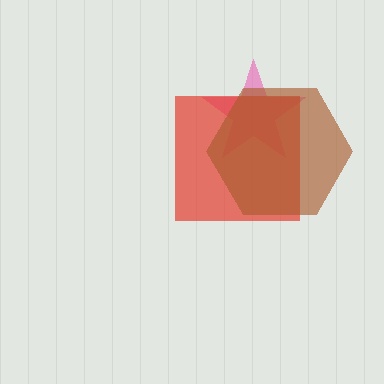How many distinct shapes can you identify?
There are 3 distinct shapes: a pink star, a red square, a brown hexagon.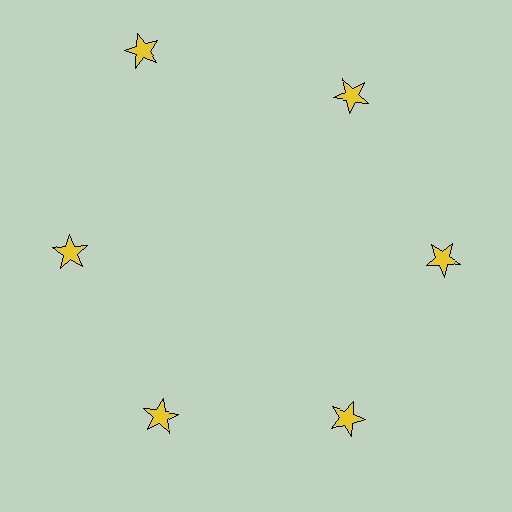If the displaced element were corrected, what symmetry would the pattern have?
It would have 6-fold rotational symmetry — the pattern would map onto itself every 60 degrees.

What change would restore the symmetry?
The symmetry would be restored by moving it inward, back onto the ring so that all 6 stars sit at equal angles and equal distance from the center.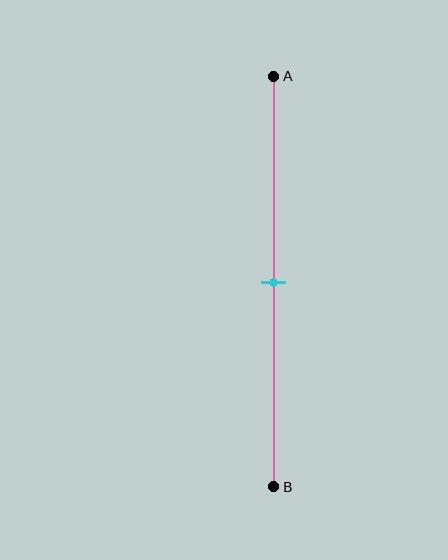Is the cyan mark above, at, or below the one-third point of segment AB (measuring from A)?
The cyan mark is below the one-third point of segment AB.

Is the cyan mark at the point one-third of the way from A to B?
No, the mark is at about 50% from A, not at the 33% one-third point.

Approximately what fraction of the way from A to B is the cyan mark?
The cyan mark is approximately 50% of the way from A to B.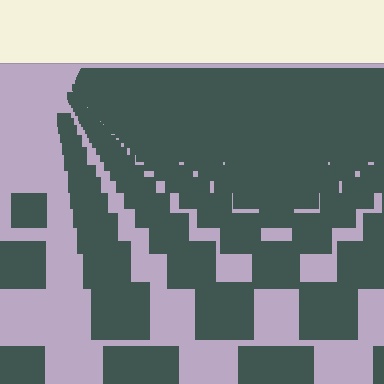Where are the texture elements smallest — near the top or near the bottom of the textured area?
Near the top.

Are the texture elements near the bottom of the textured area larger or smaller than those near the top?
Larger. Near the bottom, elements are closer to the viewer and appear at a bigger on-screen size.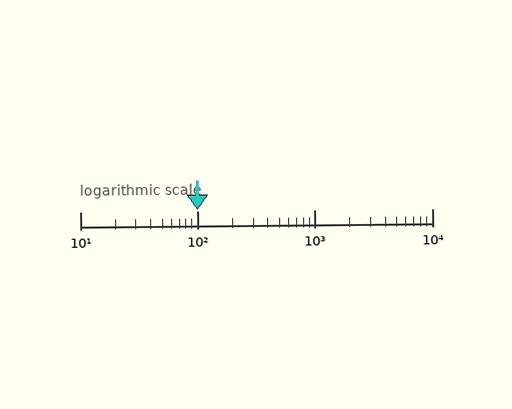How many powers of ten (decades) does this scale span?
The scale spans 3 decades, from 10 to 10000.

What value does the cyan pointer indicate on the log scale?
The pointer indicates approximately 100.